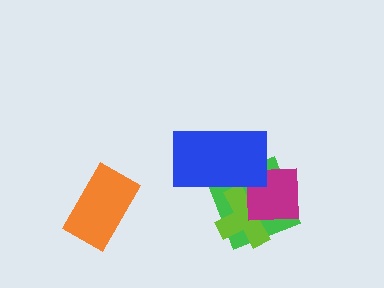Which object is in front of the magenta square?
The blue rectangle is in front of the magenta square.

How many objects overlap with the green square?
3 objects overlap with the green square.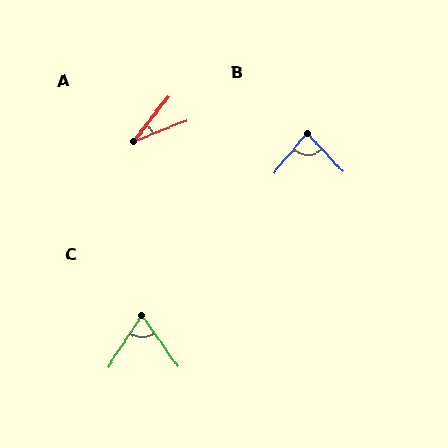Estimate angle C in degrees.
Approximately 68 degrees.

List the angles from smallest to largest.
A (30°), C (68°), B (84°).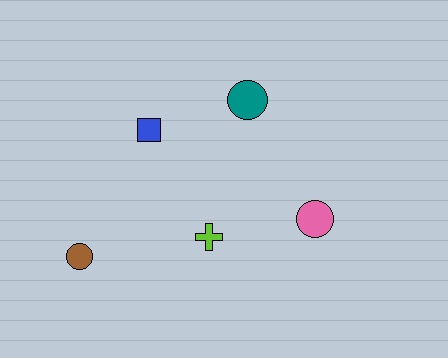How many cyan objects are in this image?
There are no cyan objects.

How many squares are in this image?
There is 1 square.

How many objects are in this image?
There are 5 objects.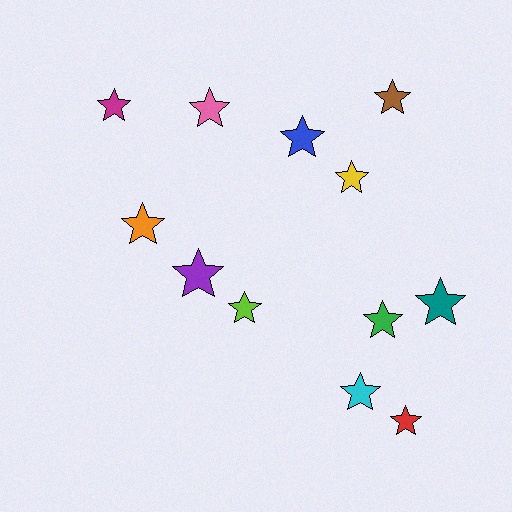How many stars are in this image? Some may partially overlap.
There are 12 stars.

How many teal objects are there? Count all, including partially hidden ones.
There is 1 teal object.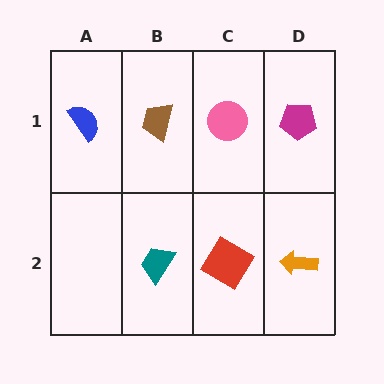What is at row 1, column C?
A pink circle.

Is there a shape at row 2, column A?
No, that cell is empty.